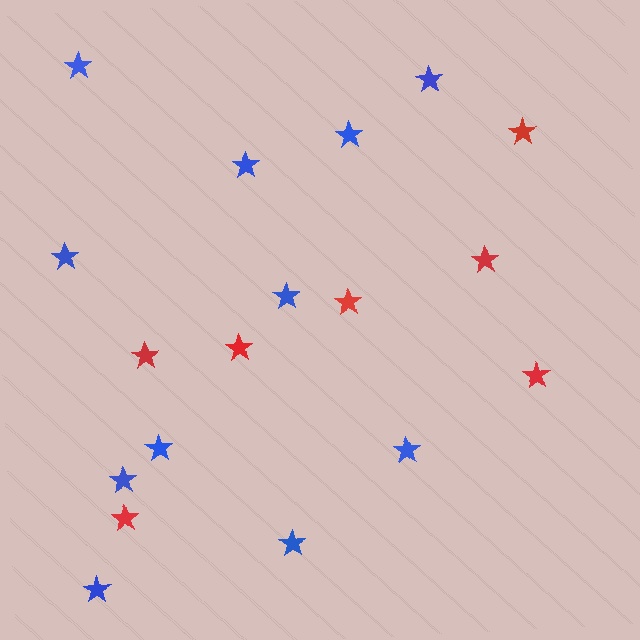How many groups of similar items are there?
There are 2 groups: one group of blue stars (11) and one group of red stars (7).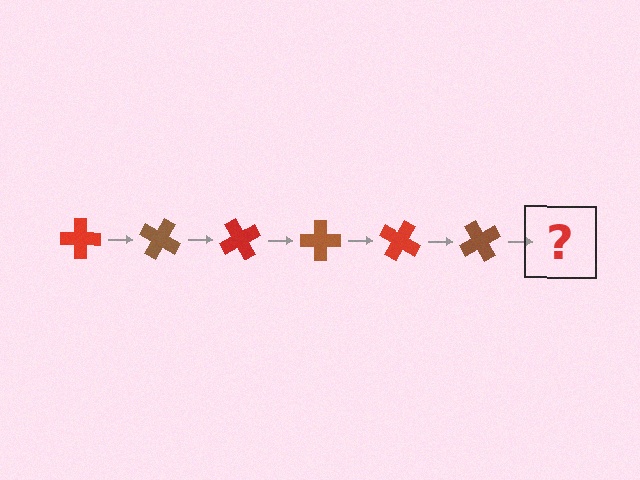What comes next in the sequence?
The next element should be a red cross, rotated 180 degrees from the start.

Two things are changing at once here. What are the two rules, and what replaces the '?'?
The two rules are that it rotates 30 degrees each step and the color cycles through red and brown. The '?' should be a red cross, rotated 180 degrees from the start.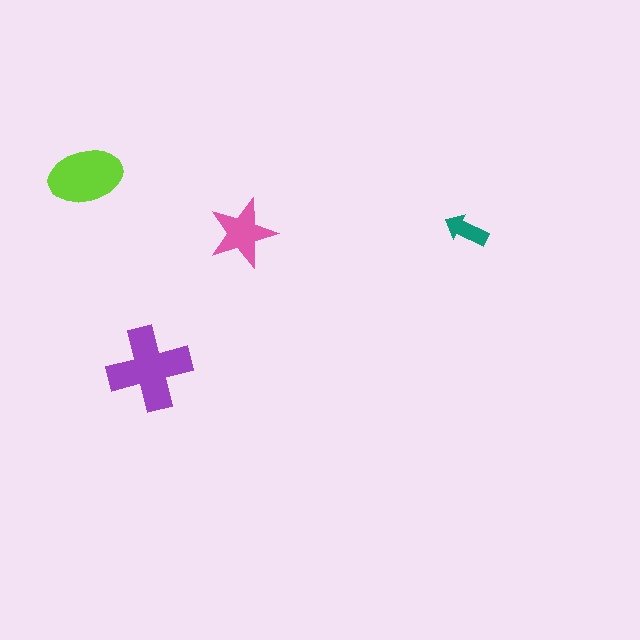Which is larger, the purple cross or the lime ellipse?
The purple cross.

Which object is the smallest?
The teal arrow.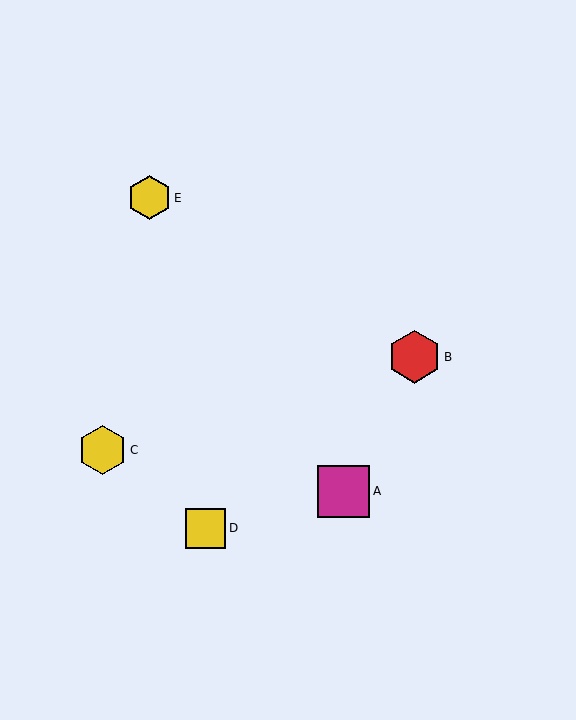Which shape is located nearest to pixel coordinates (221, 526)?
The yellow square (labeled D) at (206, 528) is nearest to that location.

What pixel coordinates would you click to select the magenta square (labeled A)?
Click at (343, 491) to select the magenta square A.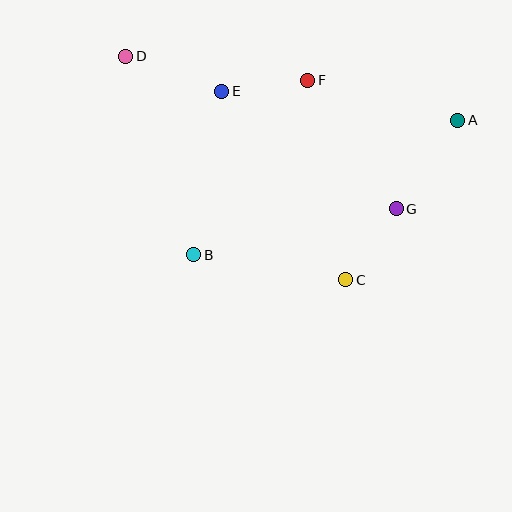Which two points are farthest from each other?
Points A and D are farthest from each other.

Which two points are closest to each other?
Points E and F are closest to each other.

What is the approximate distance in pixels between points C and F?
The distance between C and F is approximately 203 pixels.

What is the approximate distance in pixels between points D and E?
The distance between D and E is approximately 102 pixels.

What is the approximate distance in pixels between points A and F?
The distance between A and F is approximately 155 pixels.